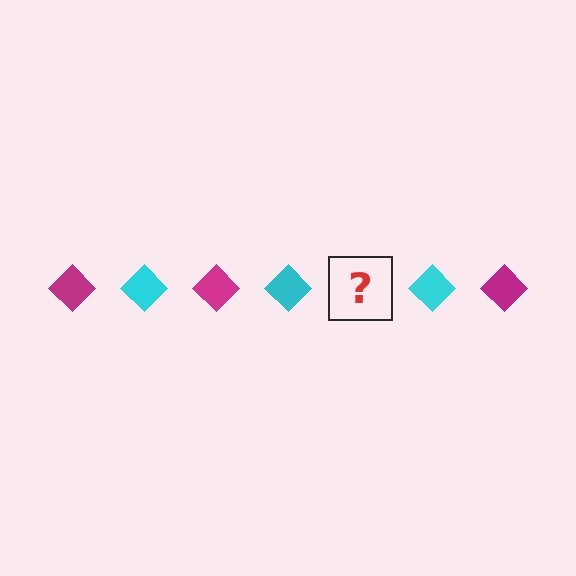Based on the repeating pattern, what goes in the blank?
The blank should be a magenta diamond.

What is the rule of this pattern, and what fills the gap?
The rule is that the pattern cycles through magenta, cyan diamonds. The gap should be filled with a magenta diamond.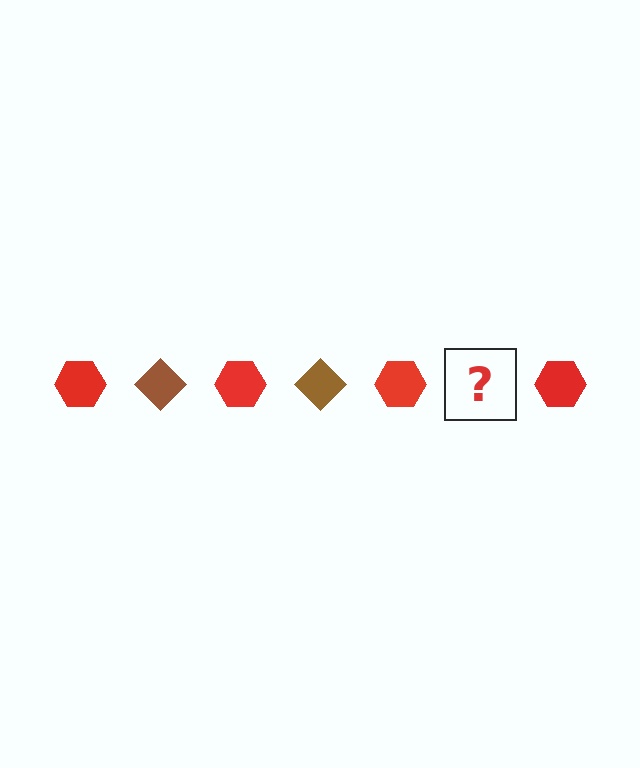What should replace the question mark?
The question mark should be replaced with a brown diamond.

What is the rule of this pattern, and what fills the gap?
The rule is that the pattern alternates between red hexagon and brown diamond. The gap should be filled with a brown diamond.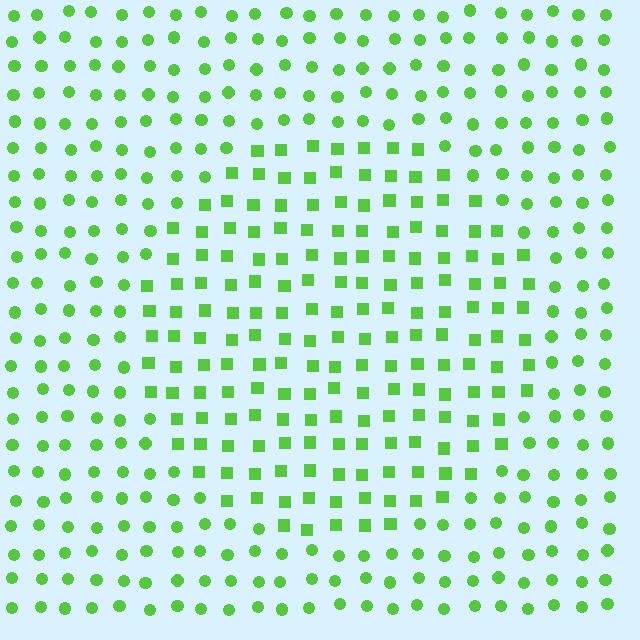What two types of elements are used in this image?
The image uses squares inside the circle region and circles outside it.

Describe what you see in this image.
The image is filled with small lime elements arranged in a uniform grid. A circle-shaped region contains squares, while the surrounding area contains circles. The boundary is defined purely by the change in element shape.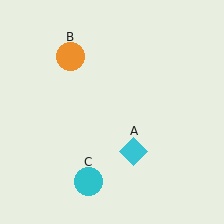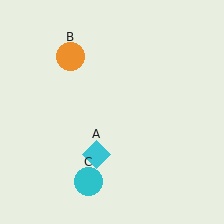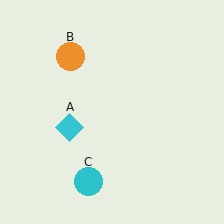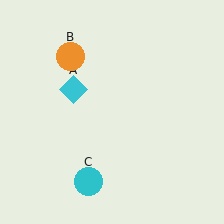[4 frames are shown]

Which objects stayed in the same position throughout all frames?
Orange circle (object B) and cyan circle (object C) remained stationary.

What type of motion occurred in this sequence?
The cyan diamond (object A) rotated clockwise around the center of the scene.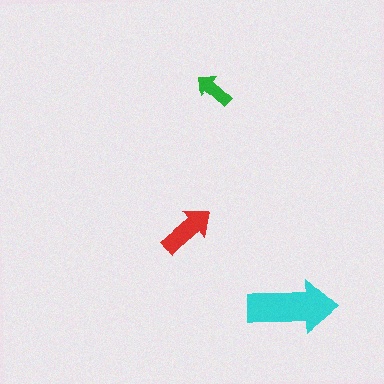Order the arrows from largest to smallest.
the cyan one, the red one, the green one.